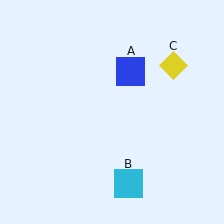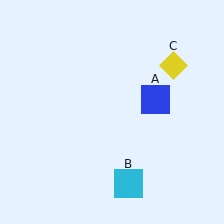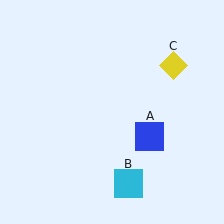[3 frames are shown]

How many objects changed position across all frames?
1 object changed position: blue square (object A).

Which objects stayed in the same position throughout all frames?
Cyan square (object B) and yellow diamond (object C) remained stationary.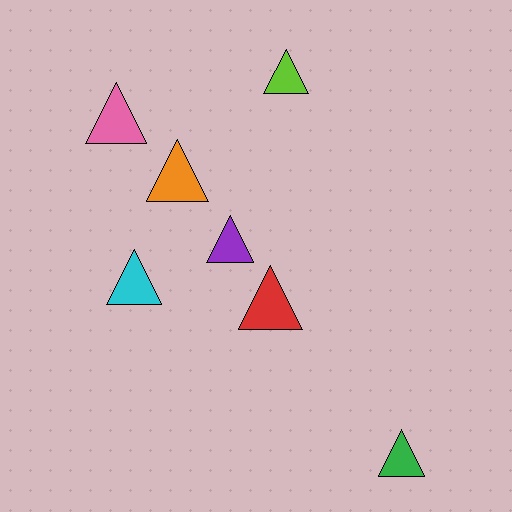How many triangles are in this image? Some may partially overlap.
There are 7 triangles.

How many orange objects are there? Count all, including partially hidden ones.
There is 1 orange object.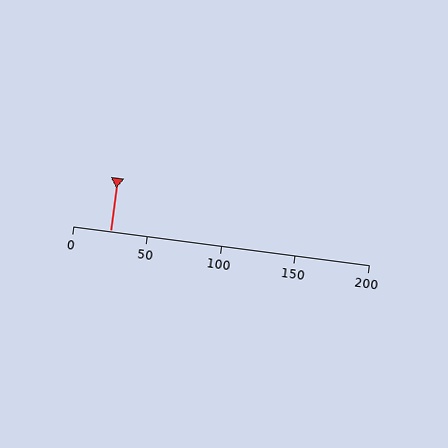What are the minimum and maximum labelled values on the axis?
The axis runs from 0 to 200.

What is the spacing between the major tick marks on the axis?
The major ticks are spaced 50 apart.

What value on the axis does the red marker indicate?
The marker indicates approximately 25.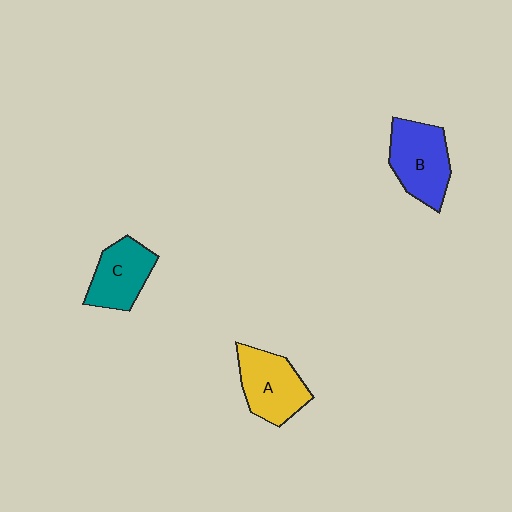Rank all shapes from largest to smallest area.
From largest to smallest: B (blue), A (yellow), C (teal).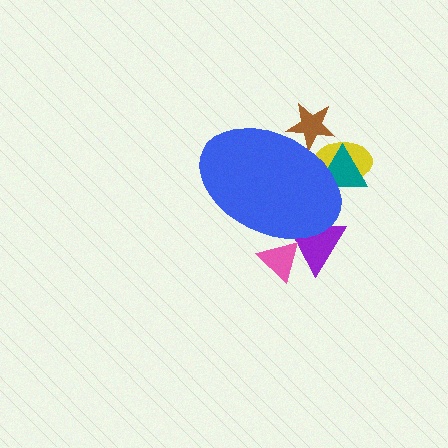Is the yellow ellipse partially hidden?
Yes, the yellow ellipse is partially hidden behind the blue ellipse.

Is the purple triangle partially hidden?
Yes, the purple triangle is partially hidden behind the blue ellipse.